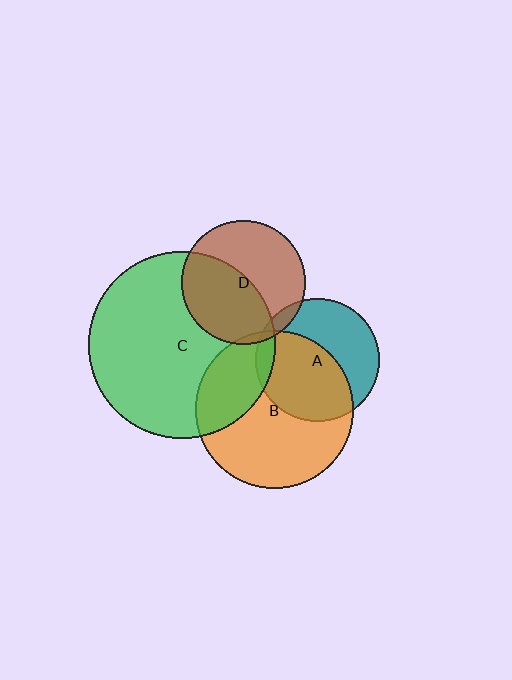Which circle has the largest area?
Circle C (green).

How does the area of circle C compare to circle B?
Approximately 1.4 times.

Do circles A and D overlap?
Yes.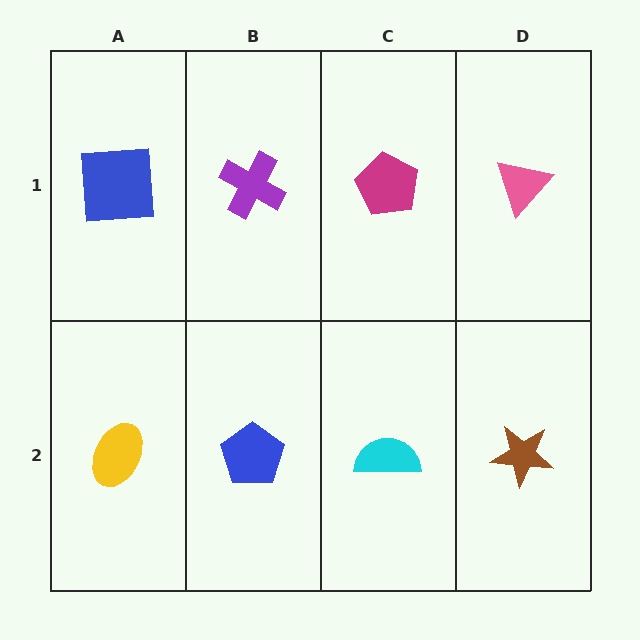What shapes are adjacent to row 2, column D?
A pink triangle (row 1, column D), a cyan semicircle (row 2, column C).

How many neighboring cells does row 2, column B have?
3.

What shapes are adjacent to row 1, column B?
A blue pentagon (row 2, column B), a blue square (row 1, column A), a magenta pentagon (row 1, column C).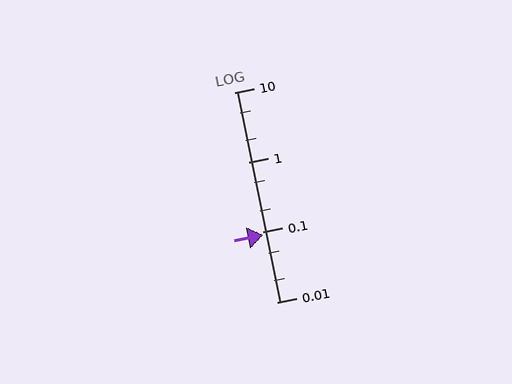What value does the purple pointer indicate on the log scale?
The pointer indicates approximately 0.092.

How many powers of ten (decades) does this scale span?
The scale spans 3 decades, from 0.01 to 10.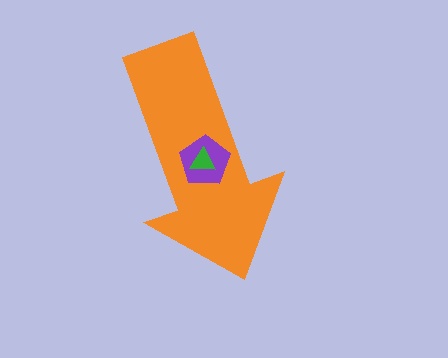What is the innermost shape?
The green triangle.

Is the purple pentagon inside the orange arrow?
Yes.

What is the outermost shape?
The orange arrow.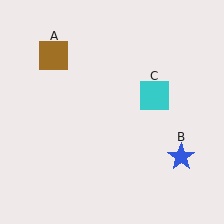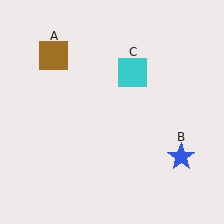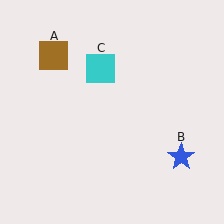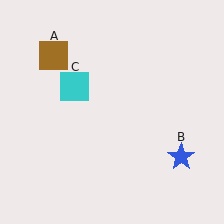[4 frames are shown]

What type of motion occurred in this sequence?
The cyan square (object C) rotated counterclockwise around the center of the scene.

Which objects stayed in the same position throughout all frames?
Brown square (object A) and blue star (object B) remained stationary.